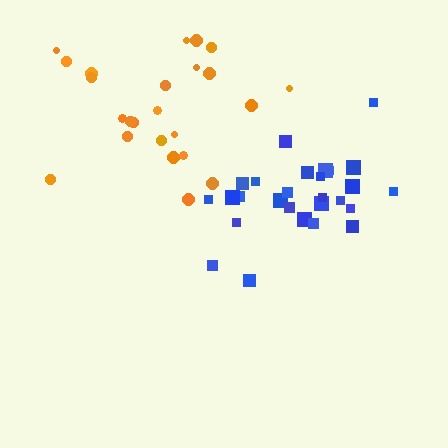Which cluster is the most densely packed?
Blue.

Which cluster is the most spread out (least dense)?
Orange.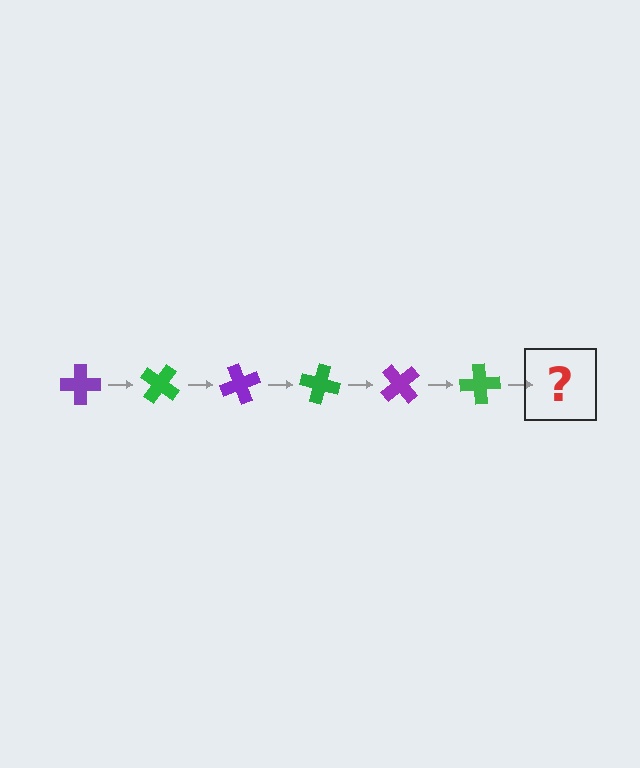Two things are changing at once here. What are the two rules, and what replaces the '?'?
The two rules are that it rotates 35 degrees each step and the color cycles through purple and green. The '?' should be a purple cross, rotated 210 degrees from the start.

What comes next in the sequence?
The next element should be a purple cross, rotated 210 degrees from the start.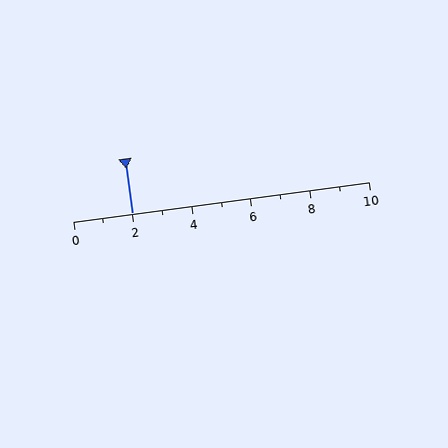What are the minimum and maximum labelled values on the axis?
The axis runs from 0 to 10.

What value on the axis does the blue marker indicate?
The marker indicates approximately 2.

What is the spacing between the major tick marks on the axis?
The major ticks are spaced 2 apart.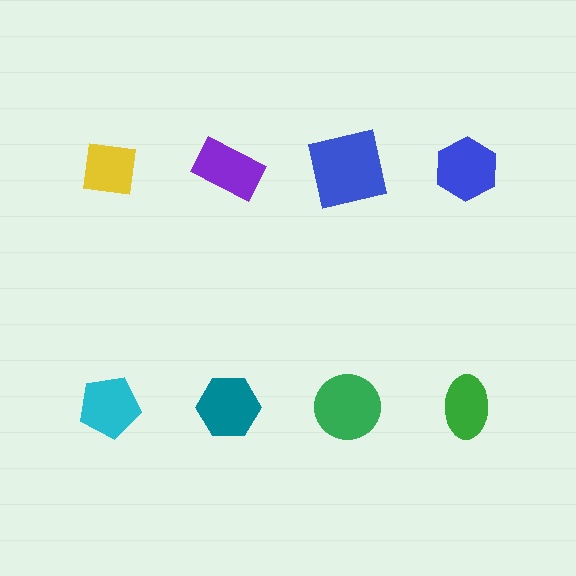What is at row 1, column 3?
A blue square.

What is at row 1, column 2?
A purple rectangle.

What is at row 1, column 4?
A blue hexagon.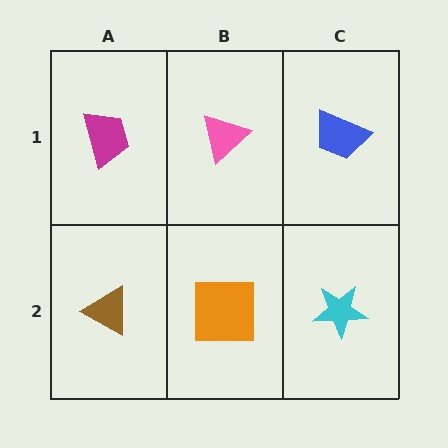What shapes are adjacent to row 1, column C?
A cyan star (row 2, column C), a pink triangle (row 1, column B).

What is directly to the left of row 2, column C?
An orange square.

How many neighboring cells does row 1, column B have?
3.